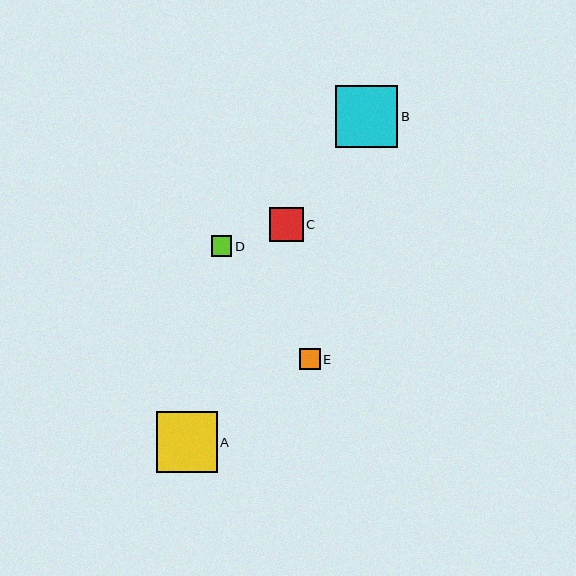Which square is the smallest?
Square E is the smallest with a size of approximately 21 pixels.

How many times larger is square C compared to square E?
Square C is approximately 1.6 times the size of square E.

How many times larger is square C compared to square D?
Square C is approximately 1.6 times the size of square D.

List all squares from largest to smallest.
From largest to smallest: B, A, C, D, E.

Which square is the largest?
Square B is the largest with a size of approximately 62 pixels.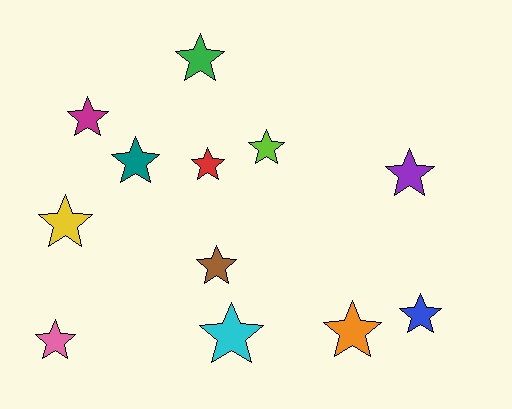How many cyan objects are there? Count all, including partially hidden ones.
There is 1 cyan object.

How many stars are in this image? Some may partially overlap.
There are 12 stars.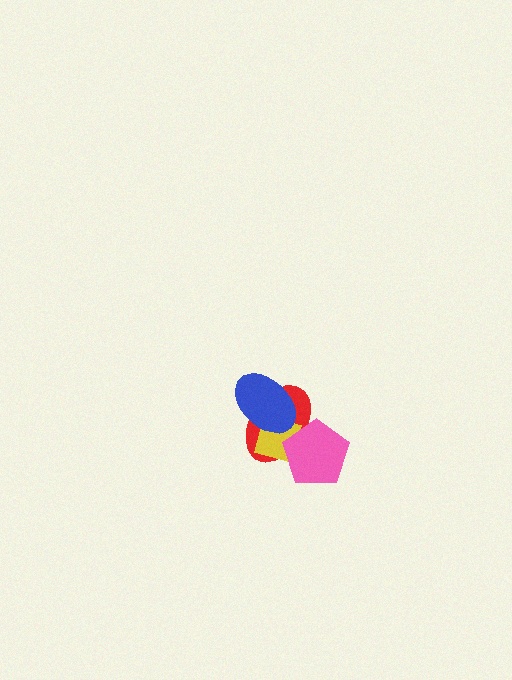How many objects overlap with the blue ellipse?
2 objects overlap with the blue ellipse.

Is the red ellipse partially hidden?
Yes, it is partially covered by another shape.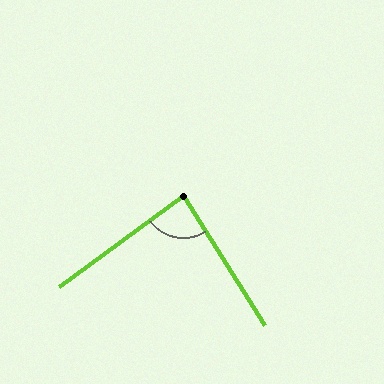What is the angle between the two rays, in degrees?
Approximately 86 degrees.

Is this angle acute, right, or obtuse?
It is approximately a right angle.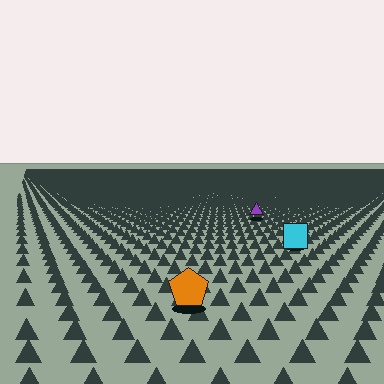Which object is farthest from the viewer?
The purple triangle is farthest from the viewer. It appears smaller and the ground texture around it is denser.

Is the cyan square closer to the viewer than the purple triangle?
Yes. The cyan square is closer — you can tell from the texture gradient: the ground texture is coarser near it.